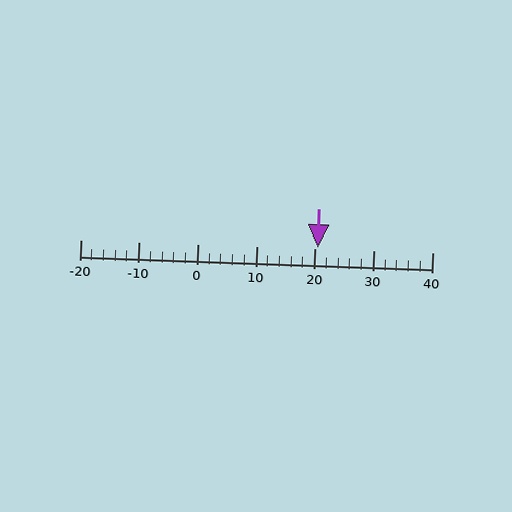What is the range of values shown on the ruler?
The ruler shows values from -20 to 40.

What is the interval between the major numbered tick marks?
The major tick marks are spaced 10 units apart.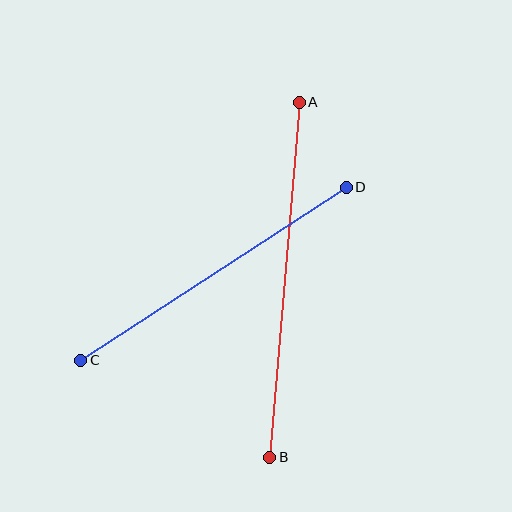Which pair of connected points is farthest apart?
Points A and B are farthest apart.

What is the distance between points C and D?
The distance is approximately 317 pixels.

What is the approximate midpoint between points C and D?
The midpoint is at approximately (213, 274) pixels.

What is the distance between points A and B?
The distance is approximately 356 pixels.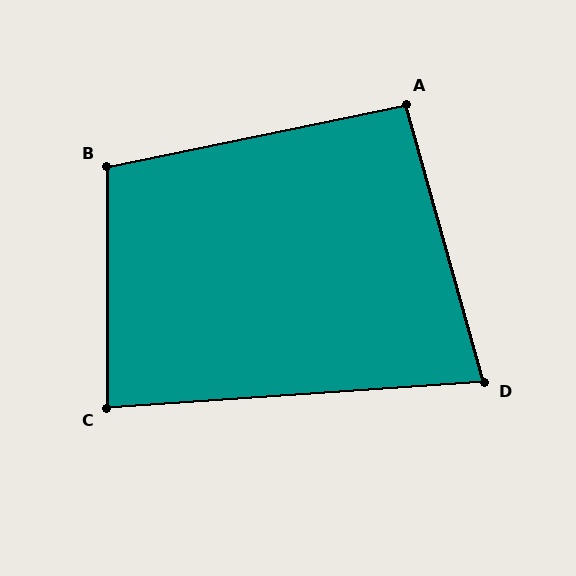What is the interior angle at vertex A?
Approximately 94 degrees (approximately right).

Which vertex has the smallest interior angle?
D, at approximately 78 degrees.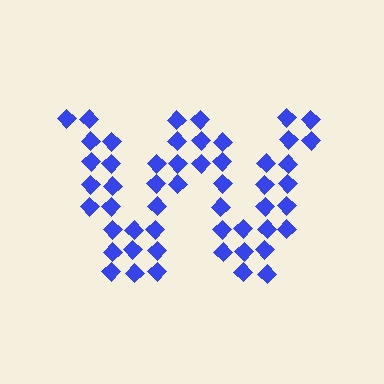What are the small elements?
The small elements are diamonds.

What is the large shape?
The large shape is the letter W.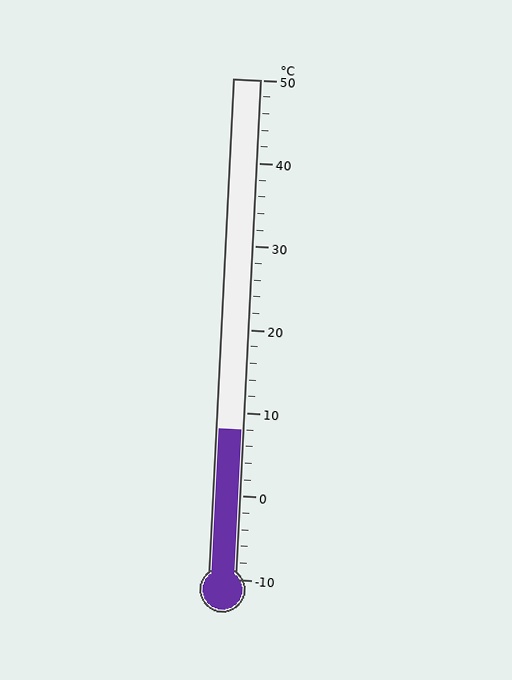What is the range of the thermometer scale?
The thermometer scale ranges from -10°C to 50°C.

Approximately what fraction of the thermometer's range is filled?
The thermometer is filled to approximately 30% of its range.